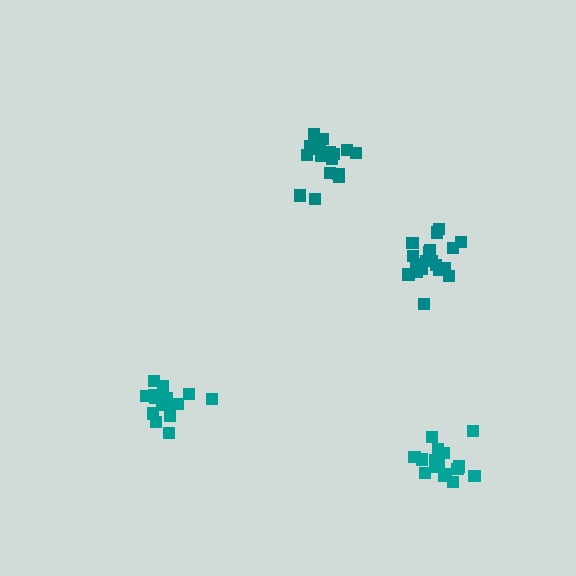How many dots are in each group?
Group 1: 17 dots, Group 2: 18 dots, Group 3: 20 dots, Group 4: 15 dots (70 total).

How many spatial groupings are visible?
There are 4 spatial groupings.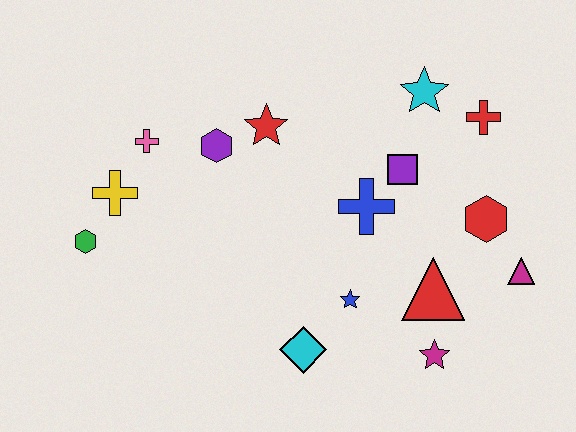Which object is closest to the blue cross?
The purple square is closest to the blue cross.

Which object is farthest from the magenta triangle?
The green hexagon is farthest from the magenta triangle.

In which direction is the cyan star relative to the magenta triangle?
The cyan star is above the magenta triangle.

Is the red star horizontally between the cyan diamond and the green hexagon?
Yes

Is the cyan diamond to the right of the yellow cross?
Yes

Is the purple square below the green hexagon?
No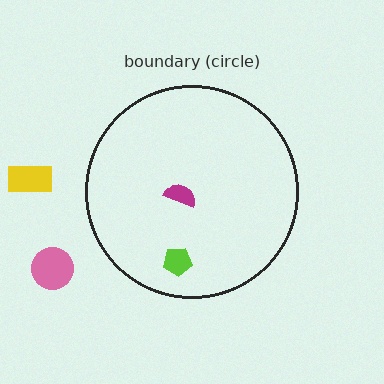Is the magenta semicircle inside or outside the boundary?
Inside.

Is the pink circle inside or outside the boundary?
Outside.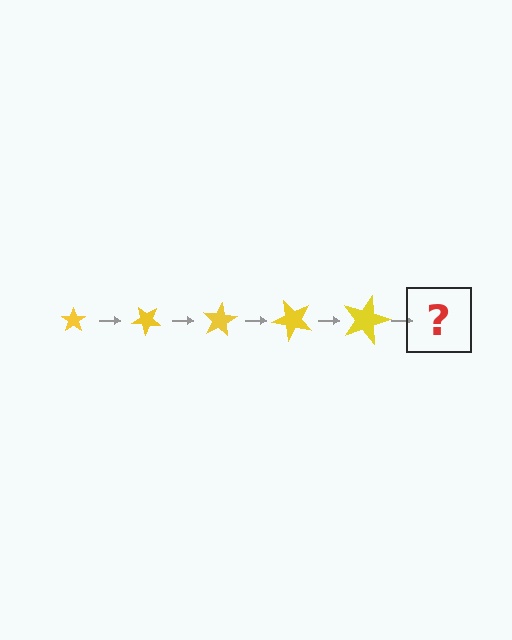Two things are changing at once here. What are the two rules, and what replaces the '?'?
The two rules are that the star grows larger each step and it rotates 40 degrees each step. The '?' should be a star, larger than the previous one and rotated 200 degrees from the start.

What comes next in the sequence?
The next element should be a star, larger than the previous one and rotated 200 degrees from the start.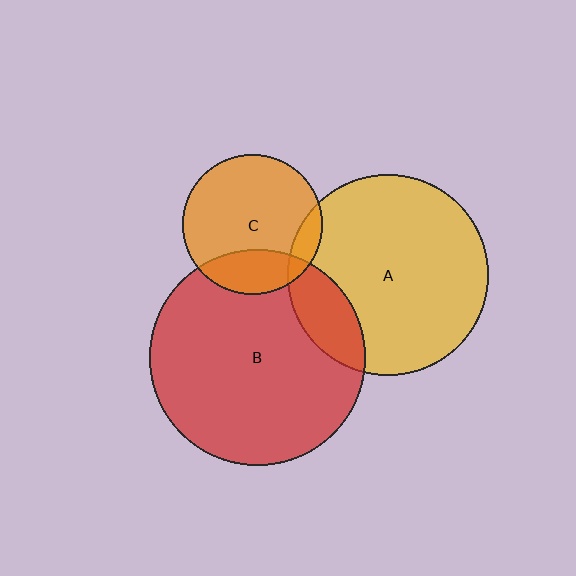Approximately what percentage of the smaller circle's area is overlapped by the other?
Approximately 25%.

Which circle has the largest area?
Circle B (red).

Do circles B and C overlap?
Yes.